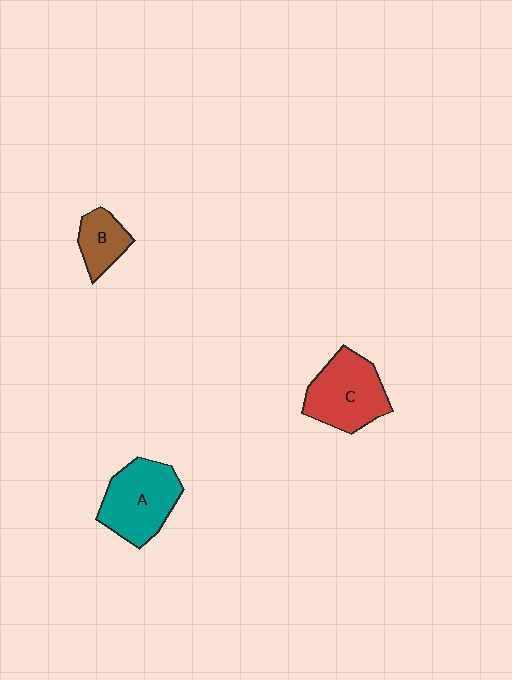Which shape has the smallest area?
Shape B (brown).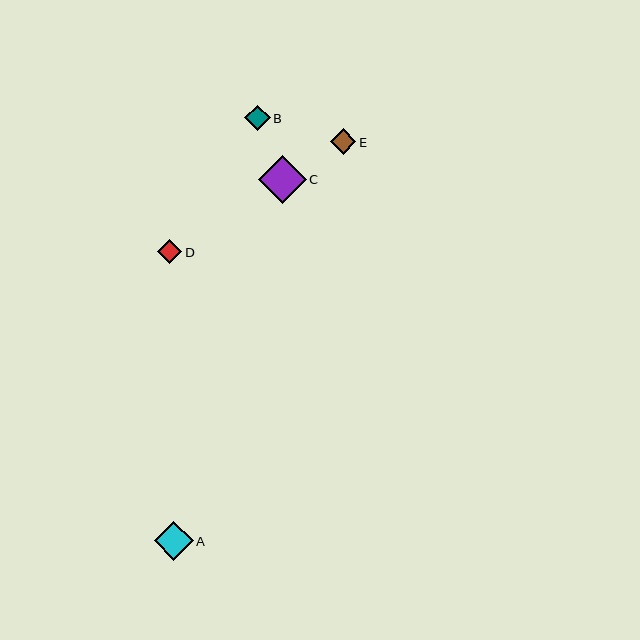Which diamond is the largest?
Diamond C is the largest with a size of approximately 48 pixels.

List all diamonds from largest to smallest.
From largest to smallest: C, A, B, E, D.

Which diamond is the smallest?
Diamond D is the smallest with a size of approximately 24 pixels.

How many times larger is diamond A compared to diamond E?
Diamond A is approximately 1.5 times the size of diamond E.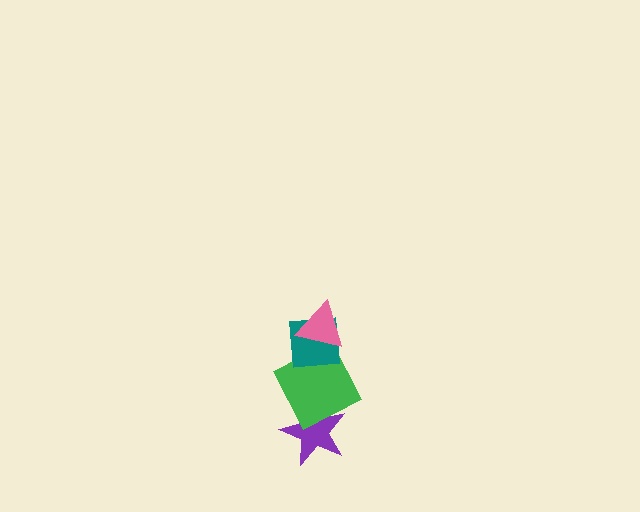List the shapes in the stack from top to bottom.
From top to bottom: the pink triangle, the teal square, the green square, the purple star.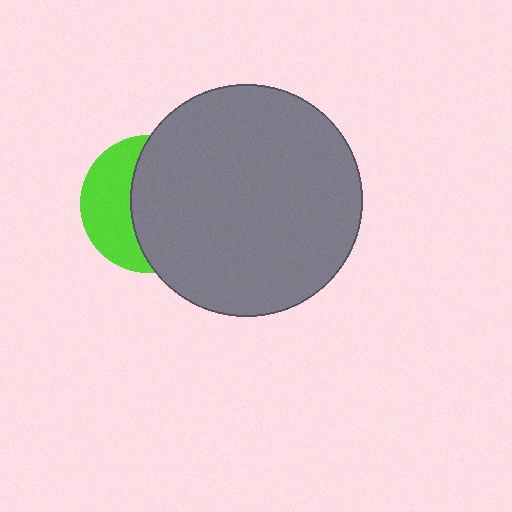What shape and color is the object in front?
The object in front is a gray circle.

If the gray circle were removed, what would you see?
You would see the complete lime circle.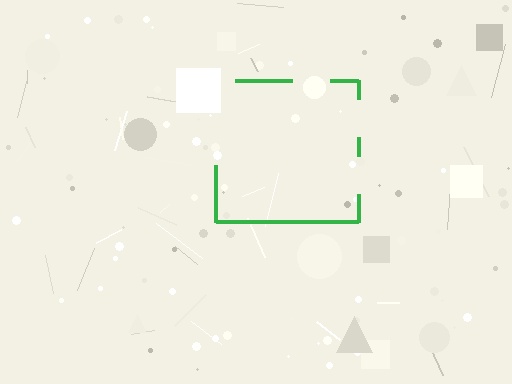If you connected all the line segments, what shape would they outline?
They would outline a square.